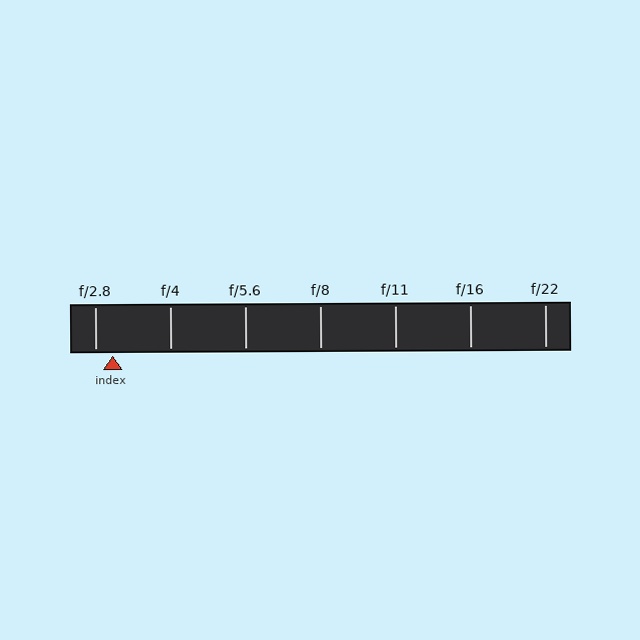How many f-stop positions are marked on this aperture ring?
There are 7 f-stop positions marked.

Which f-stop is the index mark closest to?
The index mark is closest to f/2.8.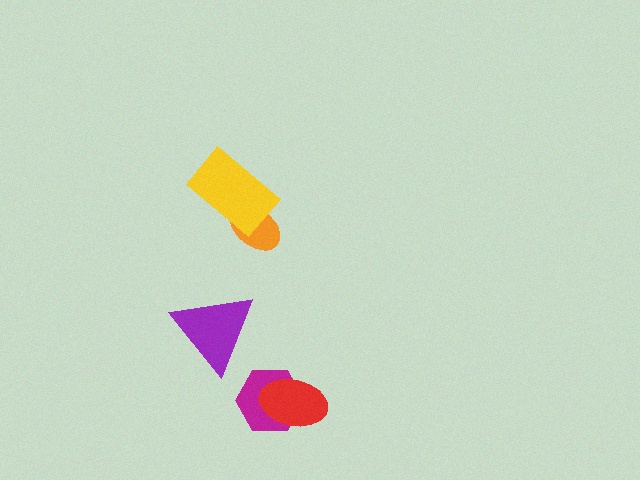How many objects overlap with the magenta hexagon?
1 object overlaps with the magenta hexagon.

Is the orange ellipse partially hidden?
Yes, it is partially covered by another shape.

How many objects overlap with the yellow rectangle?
1 object overlaps with the yellow rectangle.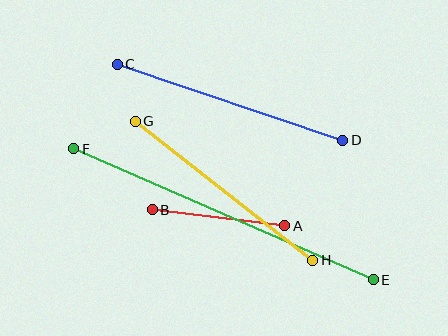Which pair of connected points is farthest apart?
Points E and F are farthest apart.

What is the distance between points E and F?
The distance is approximately 327 pixels.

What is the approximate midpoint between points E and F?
The midpoint is at approximately (223, 214) pixels.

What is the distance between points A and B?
The distance is approximately 133 pixels.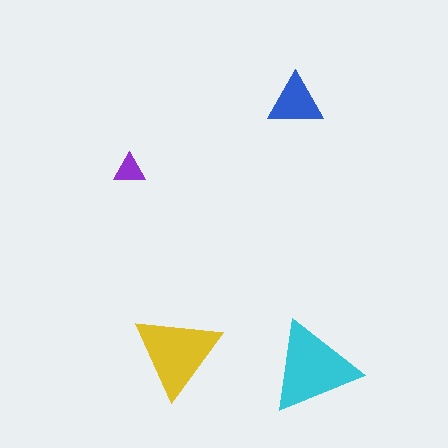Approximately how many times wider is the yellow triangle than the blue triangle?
About 1.5 times wider.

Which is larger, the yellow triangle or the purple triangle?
The yellow one.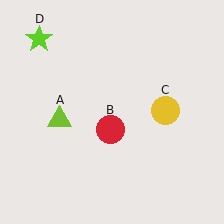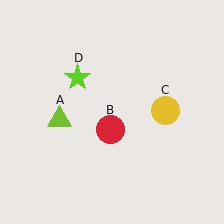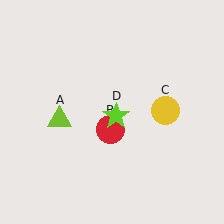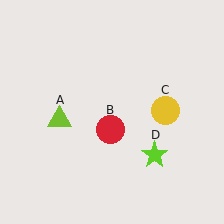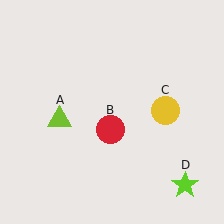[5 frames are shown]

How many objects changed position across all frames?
1 object changed position: lime star (object D).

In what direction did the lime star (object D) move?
The lime star (object D) moved down and to the right.